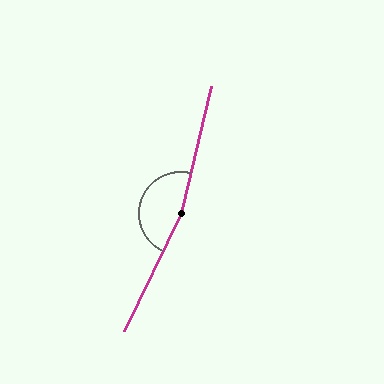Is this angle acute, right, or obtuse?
It is obtuse.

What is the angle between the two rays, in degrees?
Approximately 168 degrees.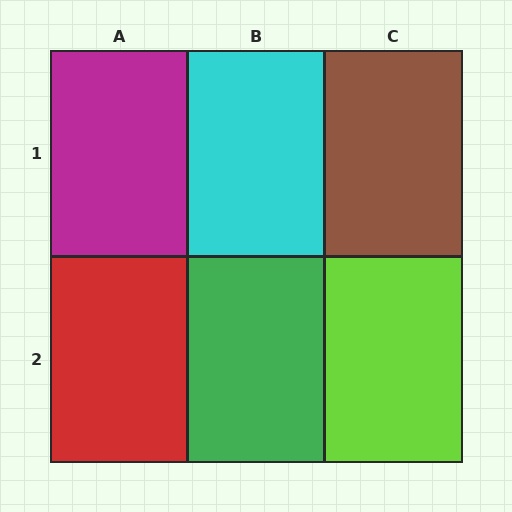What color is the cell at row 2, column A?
Red.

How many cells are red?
1 cell is red.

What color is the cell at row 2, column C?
Lime.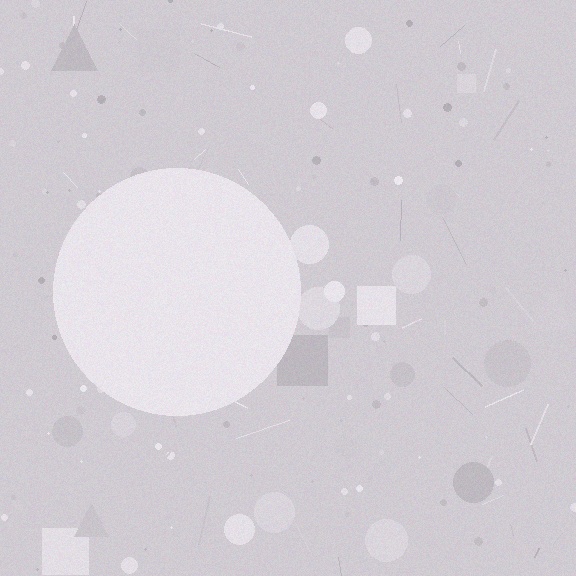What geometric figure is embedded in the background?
A circle is embedded in the background.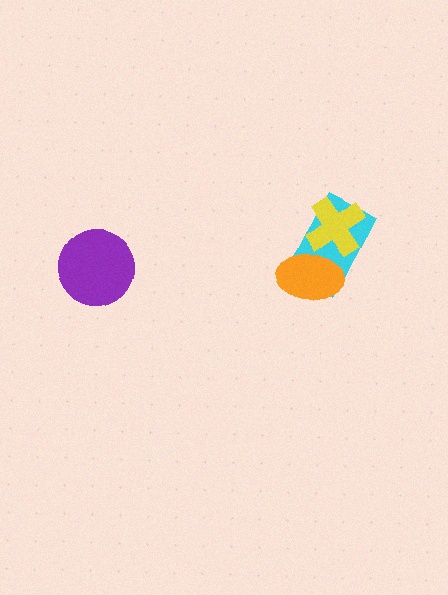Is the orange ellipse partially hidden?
No, no other shape covers it.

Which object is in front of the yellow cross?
The orange ellipse is in front of the yellow cross.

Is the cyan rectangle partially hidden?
Yes, it is partially covered by another shape.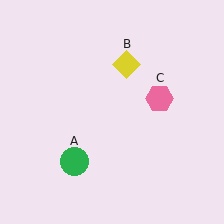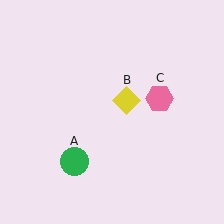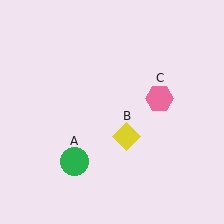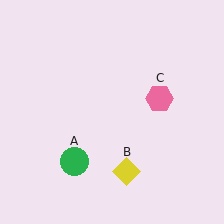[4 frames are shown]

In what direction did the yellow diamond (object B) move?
The yellow diamond (object B) moved down.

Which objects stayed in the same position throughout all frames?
Green circle (object A) and pink hexagon (object C) remained stationary.